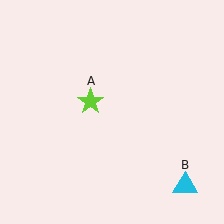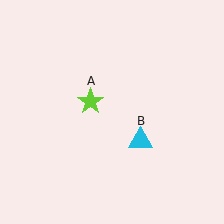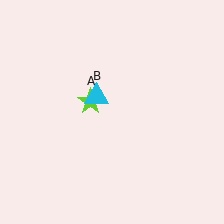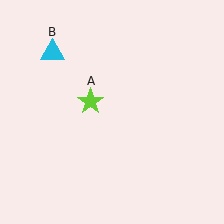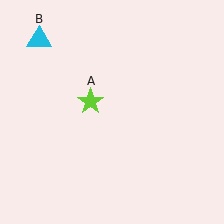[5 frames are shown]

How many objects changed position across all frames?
1 object changed position: cyan triangle (object B).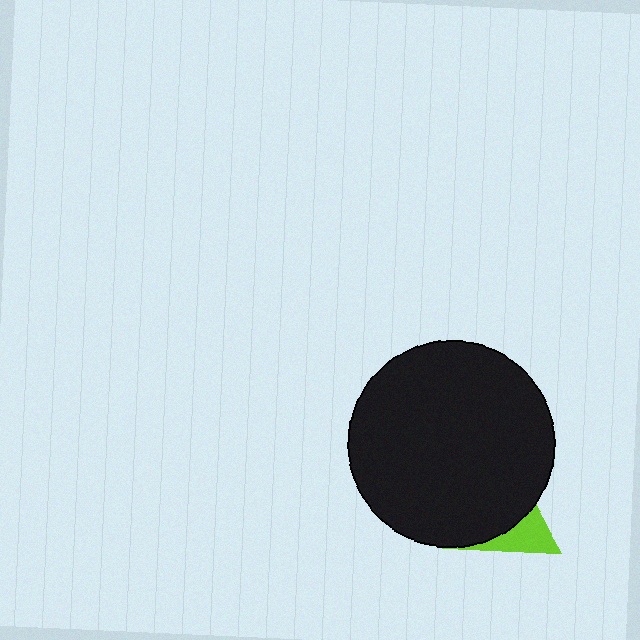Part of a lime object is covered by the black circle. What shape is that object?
It is a triangle.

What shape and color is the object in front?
The object in front is a black circle.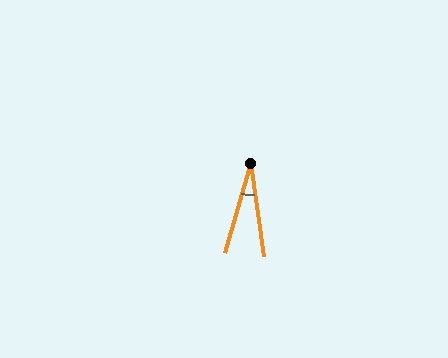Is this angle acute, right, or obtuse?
It is acute.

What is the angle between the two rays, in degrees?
Approximately 24 degrees.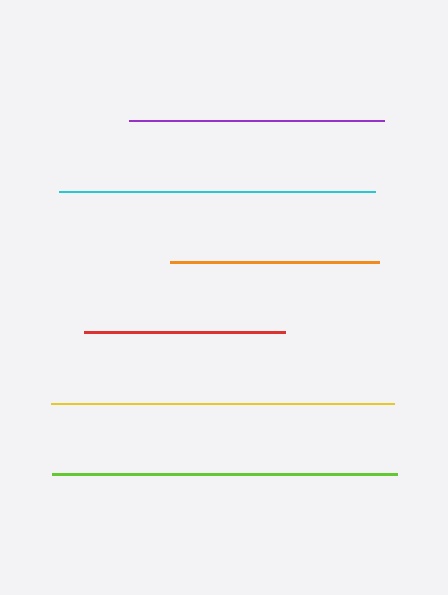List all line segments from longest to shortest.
From longest to shortest: lime, yellow, cyan, purple, orange, red.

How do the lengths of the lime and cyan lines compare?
The lime and cyan lines are approximately the same length.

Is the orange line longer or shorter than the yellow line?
The yellow line is longer than the orange line.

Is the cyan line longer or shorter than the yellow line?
The yellow line is longer than the cyan line.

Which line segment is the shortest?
The red line is the shortest at approximately 201 pixels.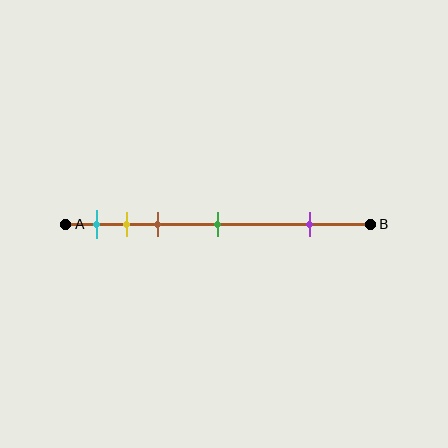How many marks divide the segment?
There are 5 marks dividing the segment.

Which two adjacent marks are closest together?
The yellow and brown marks are the closest adjacent pair.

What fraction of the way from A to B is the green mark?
The green mark is approximately 50% (0.5) of the way from A to B.